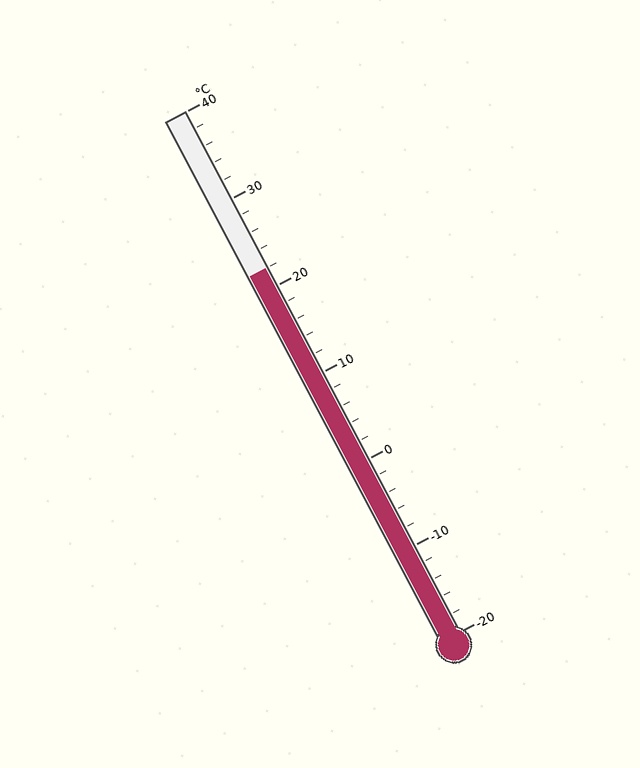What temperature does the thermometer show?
The thermometer shows approximately 22°C.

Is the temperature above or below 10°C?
The temperature is above 10°C.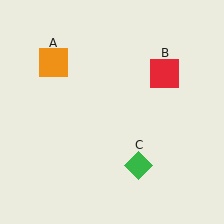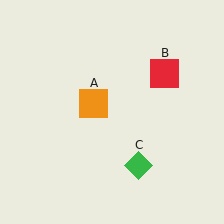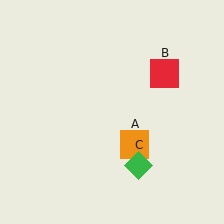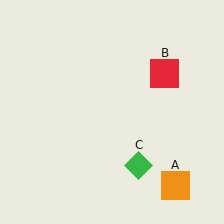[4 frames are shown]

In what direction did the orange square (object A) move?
The orange square (object A) moved down and to the right.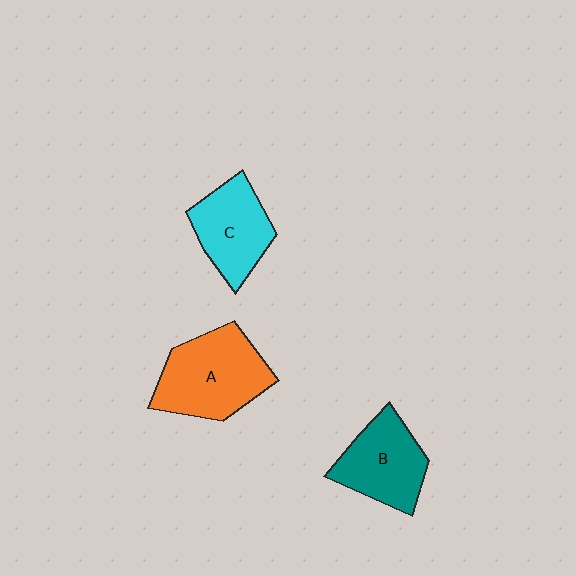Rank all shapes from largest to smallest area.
From largest to smallest: A (orange), B (teal), C (cyan).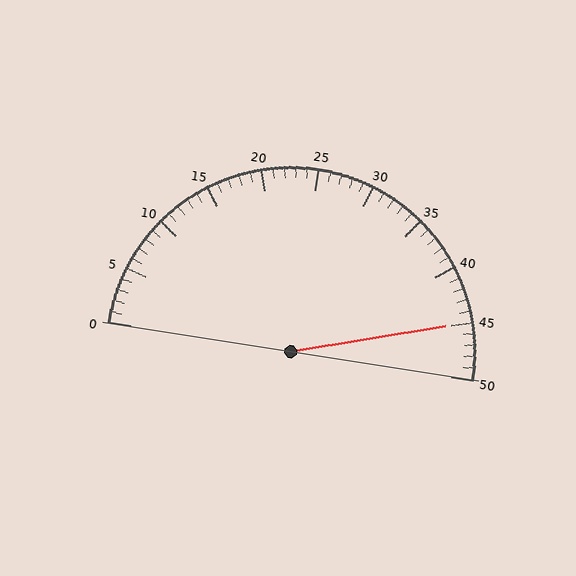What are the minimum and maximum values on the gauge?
The gauge ranges from 0 to 50.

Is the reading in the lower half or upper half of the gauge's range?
The reading is in the upper half of the range (0 to 50).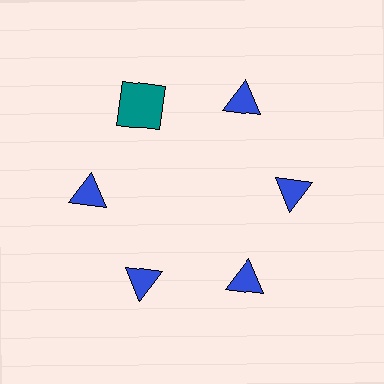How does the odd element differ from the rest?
It differs in both color (teal instead of blue) and shape (square instead of triangle).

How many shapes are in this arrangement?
There are 6 shapes arranged in a ring pattern.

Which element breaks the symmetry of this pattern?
The teal square at roughly the 11 o'clock position breaks the symmetry. All other shapes are blue triangles.